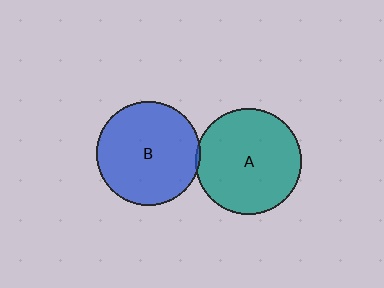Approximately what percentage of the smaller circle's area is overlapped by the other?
Approximately 5%.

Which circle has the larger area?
Circle A (teal).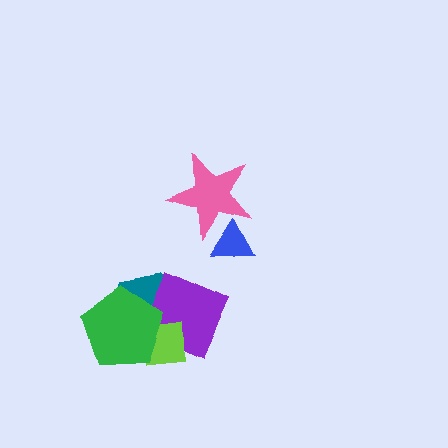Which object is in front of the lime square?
The green pentagon is in front of the lime square.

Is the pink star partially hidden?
No, no other shape covers it.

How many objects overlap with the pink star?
1 object overlaps with the pink star.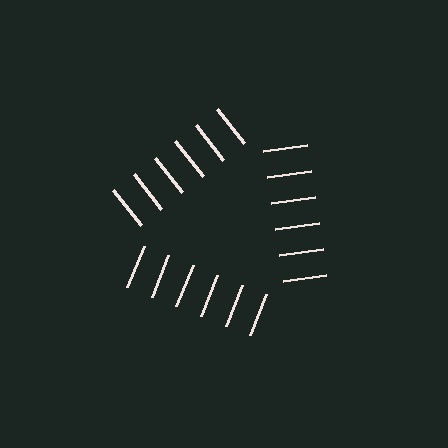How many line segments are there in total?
18 — 6 along each of the 3 edges.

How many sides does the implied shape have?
3 sides — the line-ends trace a triangle.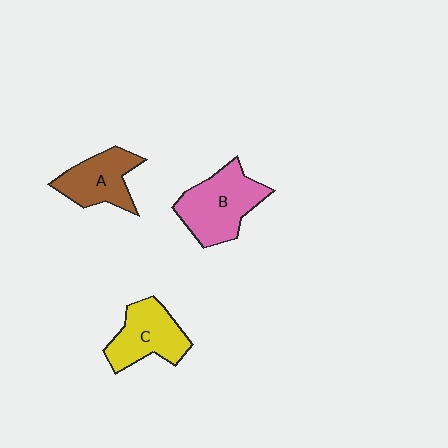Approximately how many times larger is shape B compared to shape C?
Approximately 1.2 times.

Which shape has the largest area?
Shape B (pink).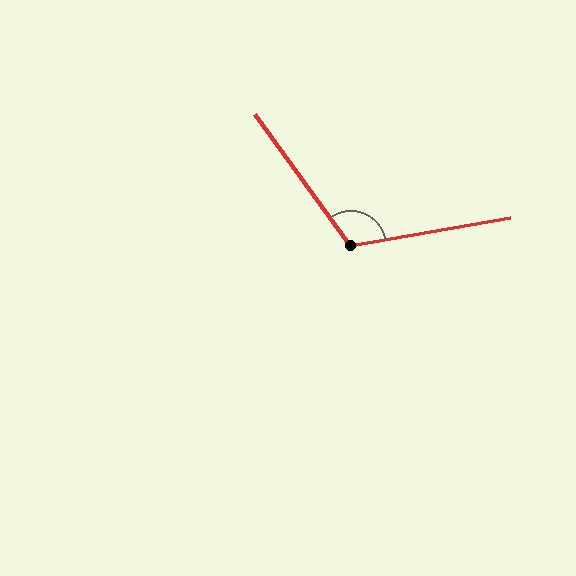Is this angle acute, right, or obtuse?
It is obtuse.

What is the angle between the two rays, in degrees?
Approximately 116 degrees.